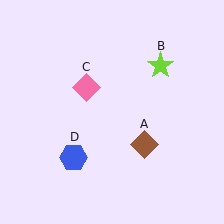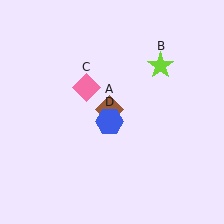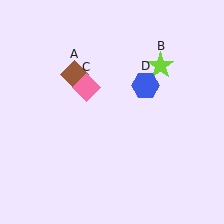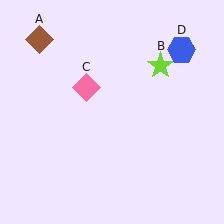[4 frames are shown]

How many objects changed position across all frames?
2 objects changed position: brown diamond (object A), blue hexagon (object D).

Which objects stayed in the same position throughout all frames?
Lime star (object B) and pink diamond (object C) remained stationary.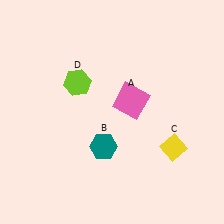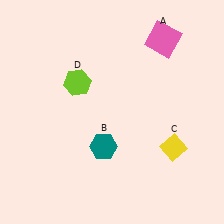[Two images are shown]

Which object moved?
The pink square (A) moved up.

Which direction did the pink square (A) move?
The pink square (A) moved up.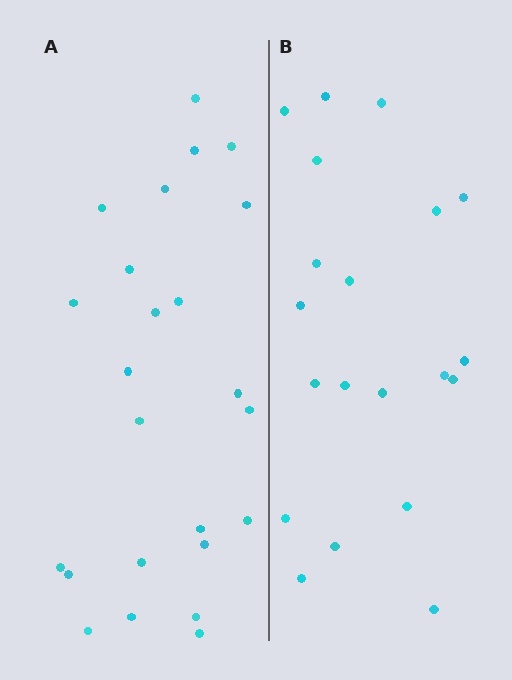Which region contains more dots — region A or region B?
Region A (the left region) has more dots.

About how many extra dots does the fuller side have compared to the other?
Region A has about 4 more dots than region B.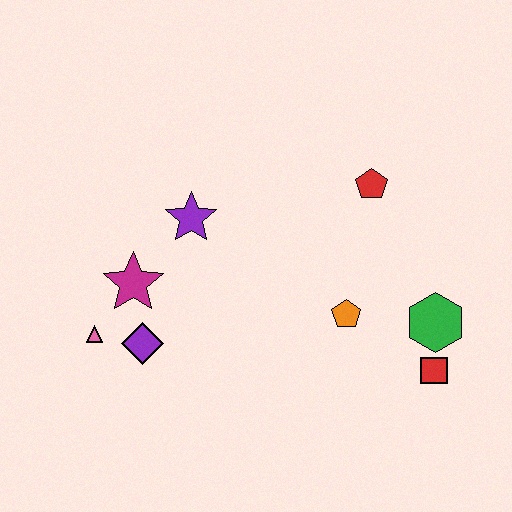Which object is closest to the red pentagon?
The orange pentagon is closest to the red pentagon.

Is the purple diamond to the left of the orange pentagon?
Yes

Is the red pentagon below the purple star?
No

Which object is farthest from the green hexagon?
The pink triangle is farthest from the green hexagon.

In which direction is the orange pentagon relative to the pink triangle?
The orange pentagon is to the right of the pink triangle.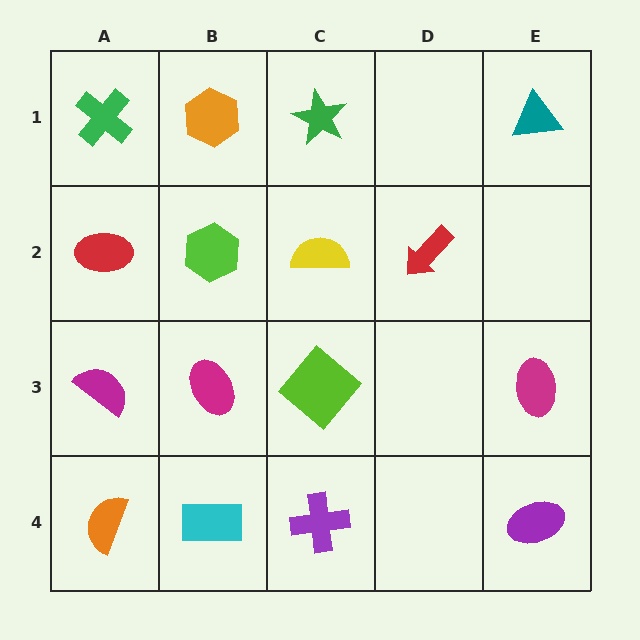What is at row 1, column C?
A green star.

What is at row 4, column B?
A cyan rectangle.